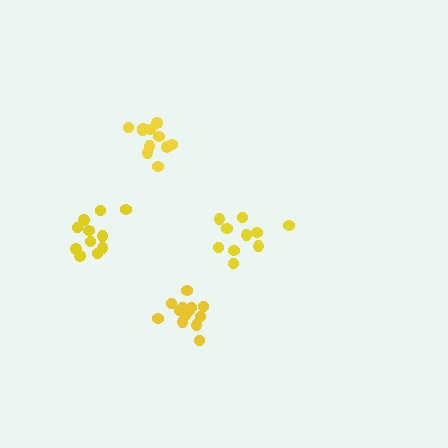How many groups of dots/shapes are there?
There are 4 groups.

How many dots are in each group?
Group 1: 10 dots, Group 2: 13 dots, Group 3: 11 dots, Group 4: 11 dots (45 total).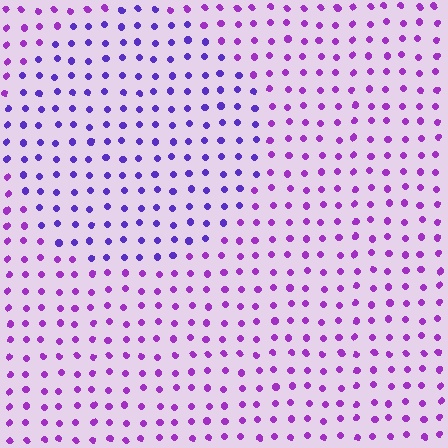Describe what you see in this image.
The image is filled with small purple elements in a uniform arrangement. A circle-shaped region is visible where the elements are tinted to a slightly different hue, forming a subtle color boundary.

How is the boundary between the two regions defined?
The boundary is defined purely by a slight shift in hue (about 30 degrees). Spacing, size, and orientation are identical on both sides.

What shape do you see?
I see a circle.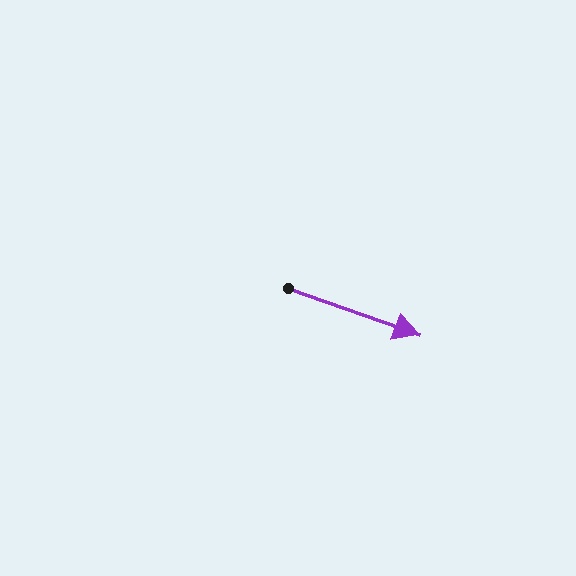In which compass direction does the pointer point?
East.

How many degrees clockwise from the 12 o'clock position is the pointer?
Approximately 110 degrees.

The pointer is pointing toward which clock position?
Roughly 4 o'clock.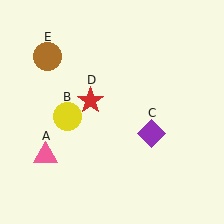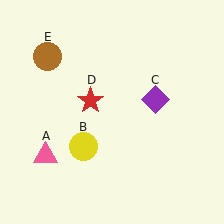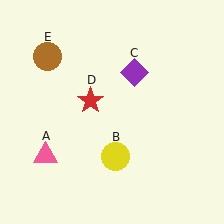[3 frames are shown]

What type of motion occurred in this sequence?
The yellow circle (object B), purple diamond (object C) rotated counterclockwise around the center of the scene.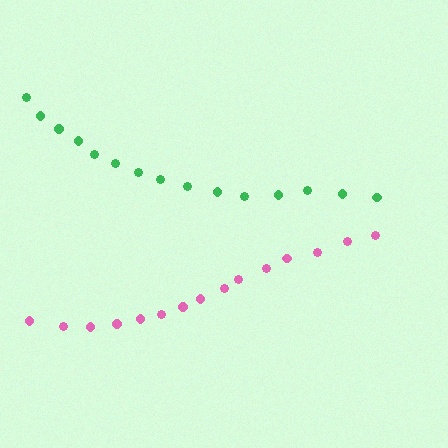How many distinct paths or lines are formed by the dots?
There are 2 distinct paths.